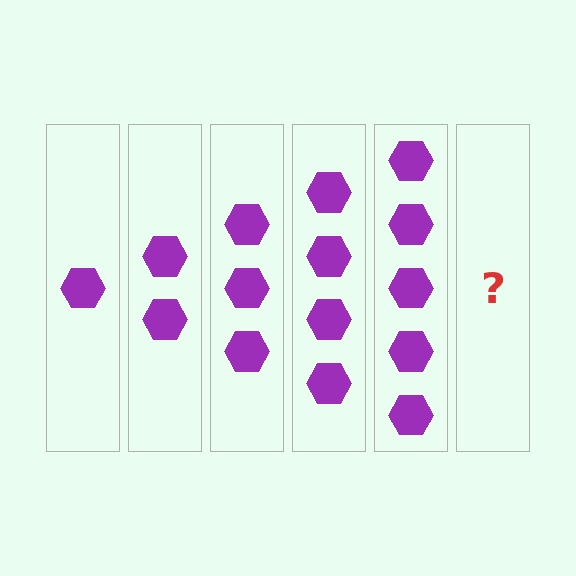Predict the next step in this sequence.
The next step is 6 hexagons.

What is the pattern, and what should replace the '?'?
The pattern is that each step adds one more hexagon. The '?' should be 6 hexagons.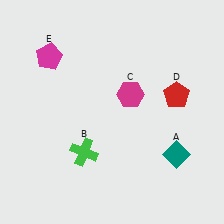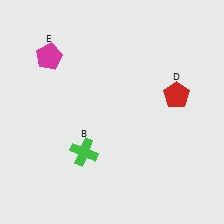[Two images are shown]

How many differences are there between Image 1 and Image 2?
There are 2 differences between the two images.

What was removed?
The magenta hexagon (C), the teal diamond (A) were removed in Image 2.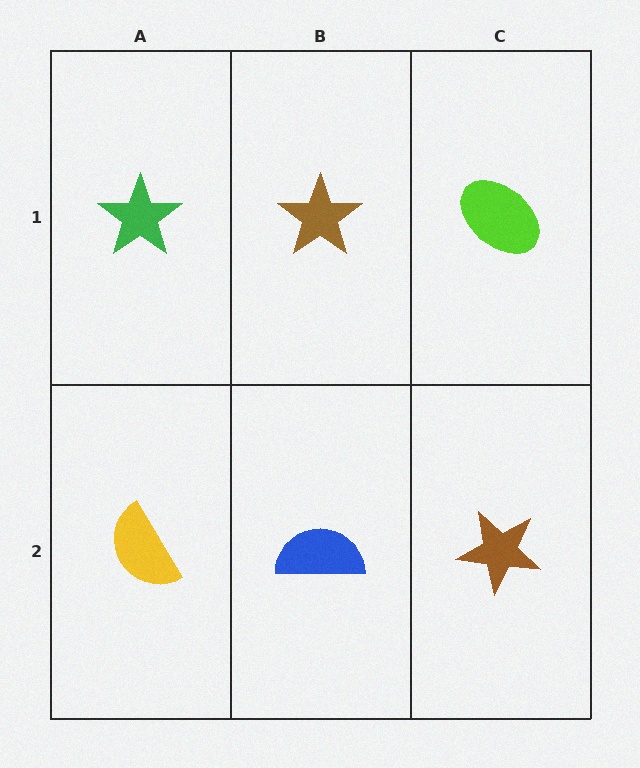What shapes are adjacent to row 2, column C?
A lime ellipse (row 1, column C), a blue semicircle (row 2, column B).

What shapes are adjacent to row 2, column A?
A green star (row 1, column A), a blue semicircle (row 2, column B).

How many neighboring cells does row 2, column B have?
3.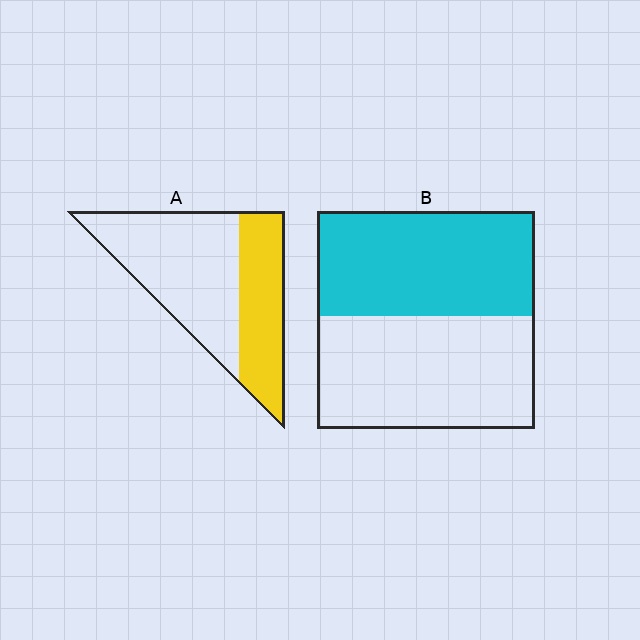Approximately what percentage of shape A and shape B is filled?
A is approximately 40% and B is approximately 50%.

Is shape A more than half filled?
No.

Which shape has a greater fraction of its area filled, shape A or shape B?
Shape B.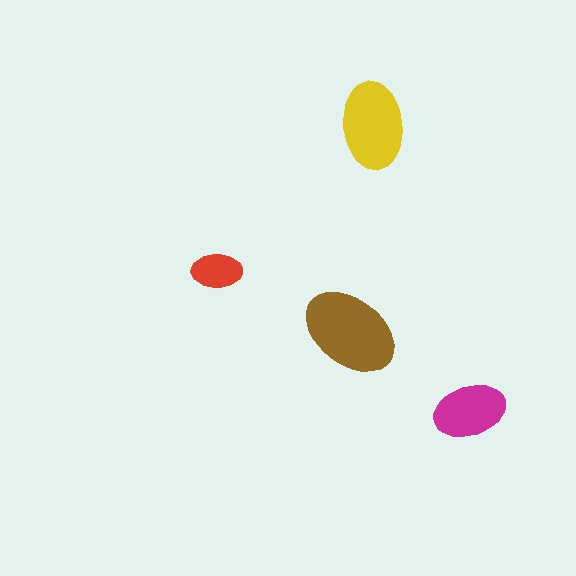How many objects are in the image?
There are 4 objects in the image.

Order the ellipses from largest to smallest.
the brown one, the yellow one, the magenta one, the red one.